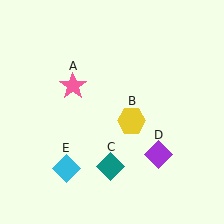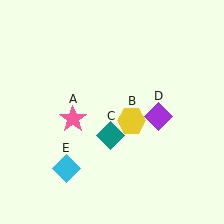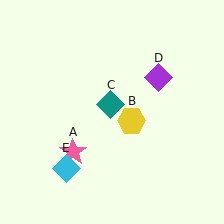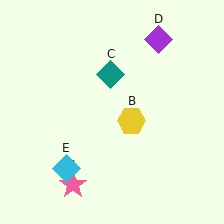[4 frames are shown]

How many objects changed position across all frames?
3 objects changed position: pink star (object A), teal diamond (object C), purple diamond (object D).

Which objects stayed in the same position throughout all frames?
Yellow hexagon (object B) and cyan diamond (object E) remained stationary.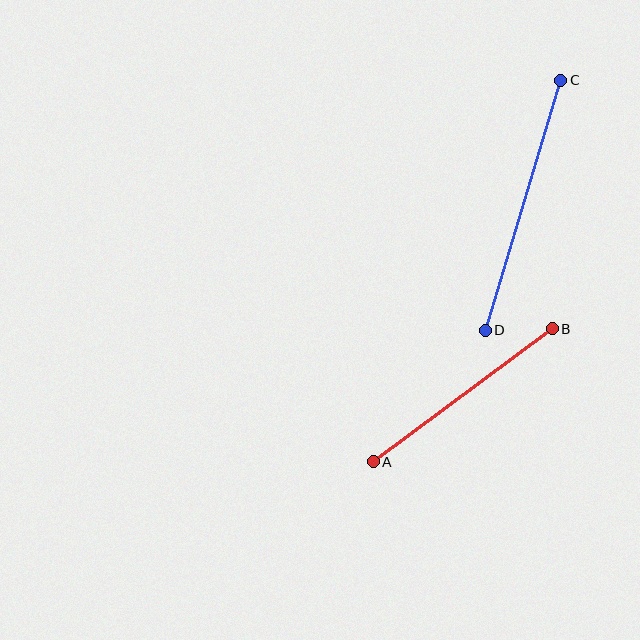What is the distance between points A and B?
The distance is approximately 223 pixels.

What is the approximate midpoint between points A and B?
The midpoint is at approximately (463, 395) pixels.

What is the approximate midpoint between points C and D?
The midpoint is at approximately (523, 205) pixels.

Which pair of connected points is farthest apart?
Points C and D are farthest apart.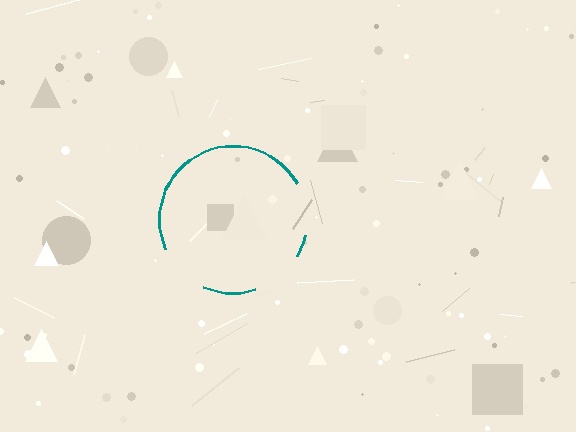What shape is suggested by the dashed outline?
The dashed outline suggests a circle.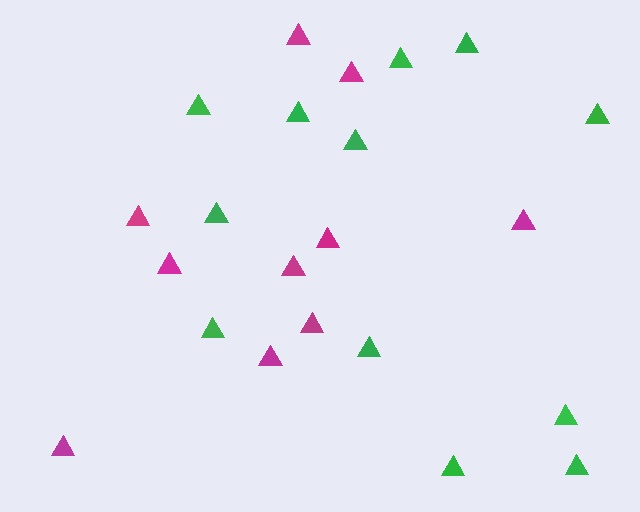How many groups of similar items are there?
There are 2 groups: one group of magenta triangles (10) and one group of green triangles (12).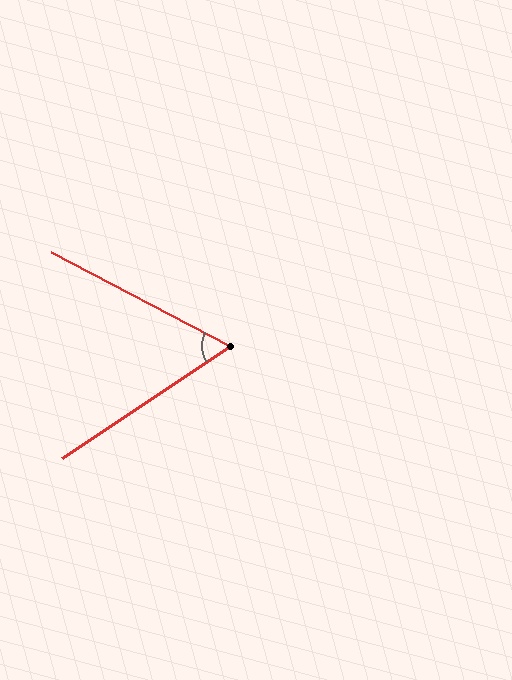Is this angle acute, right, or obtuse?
It is acute.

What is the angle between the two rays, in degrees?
Approximately 61 degrees.